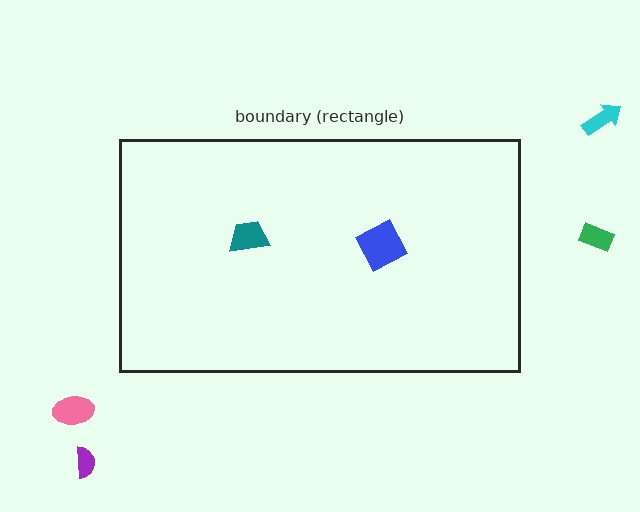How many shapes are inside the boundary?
2 inside, 4 outside.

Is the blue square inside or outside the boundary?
Inside.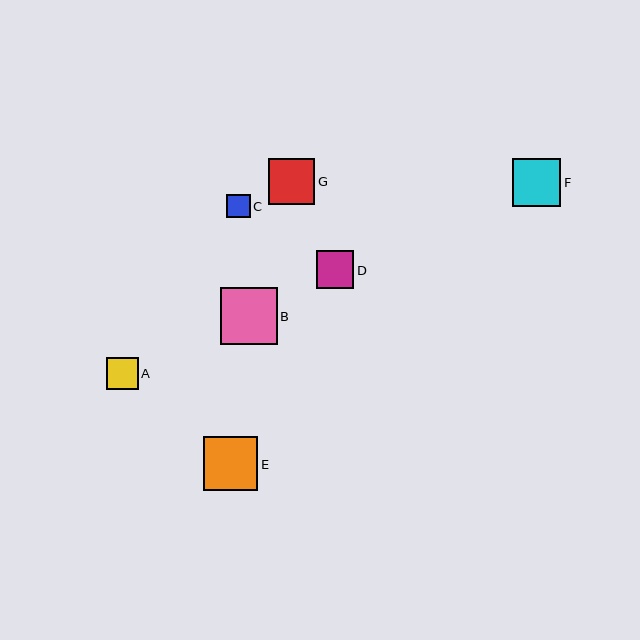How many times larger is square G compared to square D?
Square G is approximately 1.2 times the size of square D.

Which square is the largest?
Square B is the largest with a size of approximately 57 pixels.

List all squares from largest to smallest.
From largest to smallest: B, E, F, G, D, A, C.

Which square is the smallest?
Square C is the smallest with a size of approximately 23 pixels.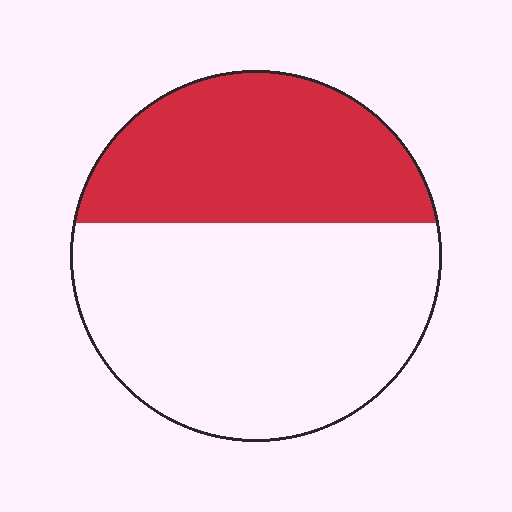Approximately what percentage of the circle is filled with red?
Approximately 40%.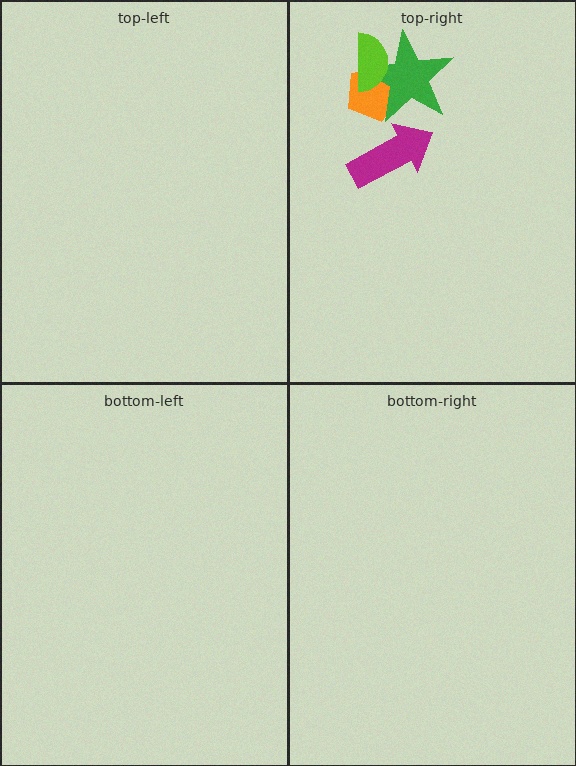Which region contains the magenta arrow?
The top-right region.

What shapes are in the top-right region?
The orange pentagon, the magenta arrow, the green star, the lime semicircle.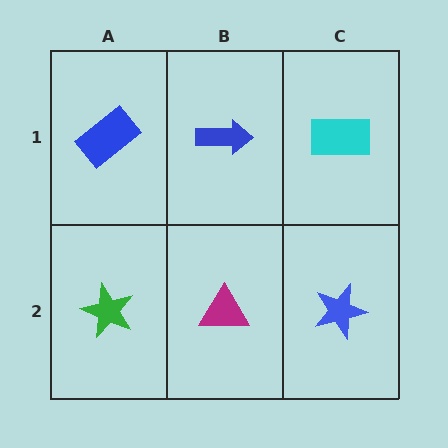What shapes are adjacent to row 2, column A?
A blue rectangle (row 1, column A), a magenta triangle (row 2, column B).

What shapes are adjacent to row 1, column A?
A green star (row 2, column A), a blue arrow (row 1, column B).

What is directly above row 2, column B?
A blue arrow.